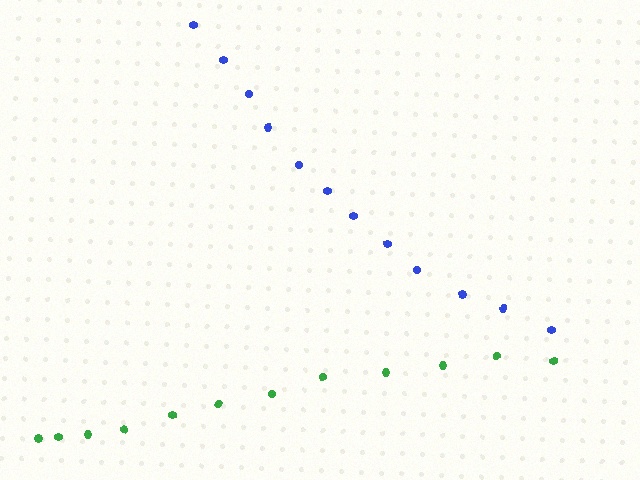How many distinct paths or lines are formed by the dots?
There are 2 distinct paths.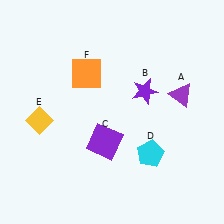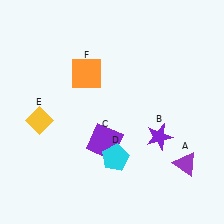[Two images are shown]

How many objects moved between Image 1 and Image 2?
3 objects moved between the two images.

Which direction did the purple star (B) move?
The purple star (B) moved down.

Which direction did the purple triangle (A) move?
The purple triangle (A) moved down.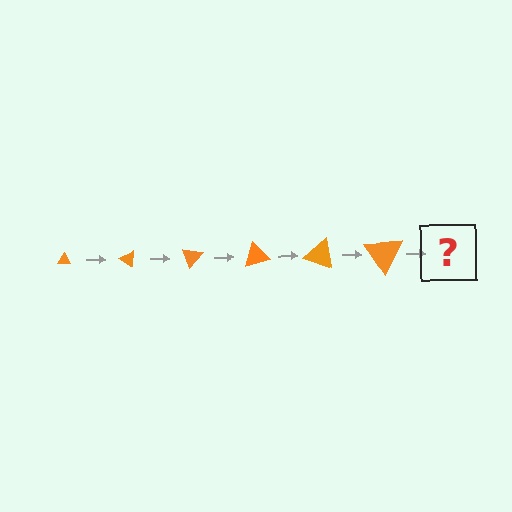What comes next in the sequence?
The next element should be a triangle, larger than the previous one and rotated 210 degrees from the start.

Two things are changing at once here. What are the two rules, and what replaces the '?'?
The two rules are that the triangle grows larger each step and it rotates 35 degrees each step. The '?' should be a triangle, larger than the previous one and rotated 210 degrees from the start.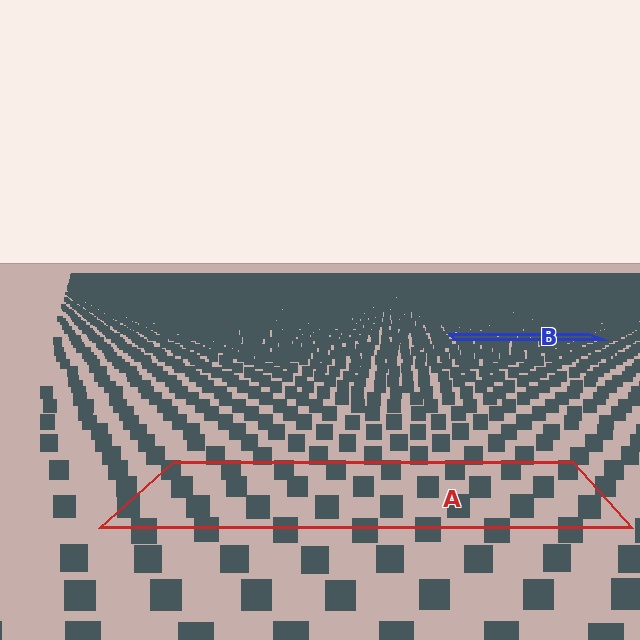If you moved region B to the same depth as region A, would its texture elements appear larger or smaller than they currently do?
They would appear larger. At a closer depth, the same texture elements are projected at a bigger on-screen size.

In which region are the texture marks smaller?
The texture marks are smaller in region B, because it is farther away.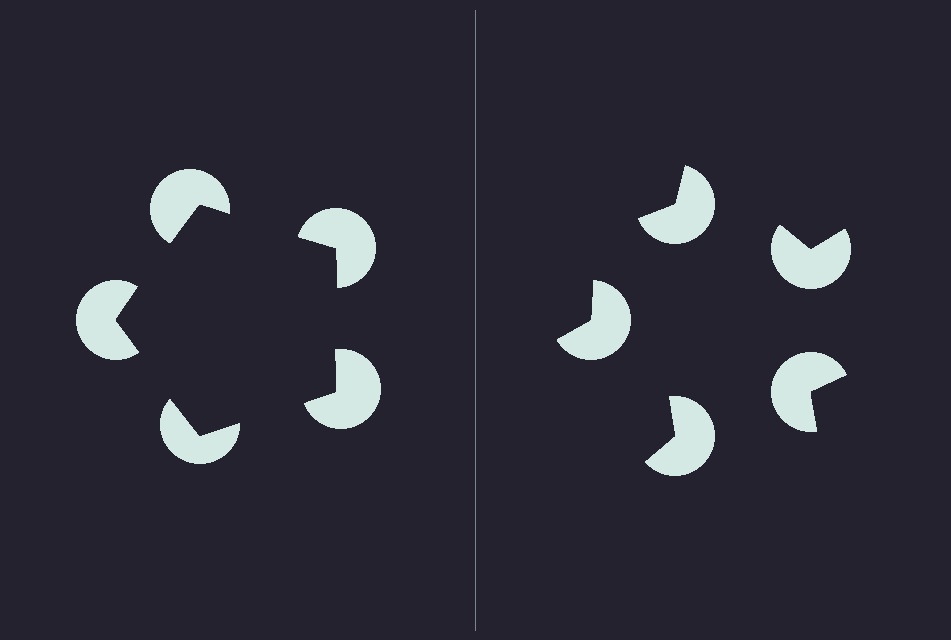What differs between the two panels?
The pac-man discs are positioned identically on both sides; only the wedge orientations differ. On the left they align to a pentagon; on the right they are misaligned.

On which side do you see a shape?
An illusory pentagon appears on the left side. On the right side the wedge cuts are rotated, so no coherent shape forms.